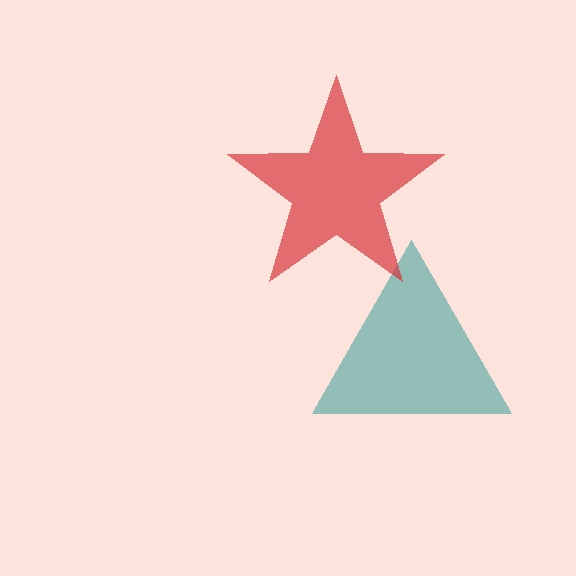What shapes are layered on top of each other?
The layered shapes are: a teal triangle, a red star.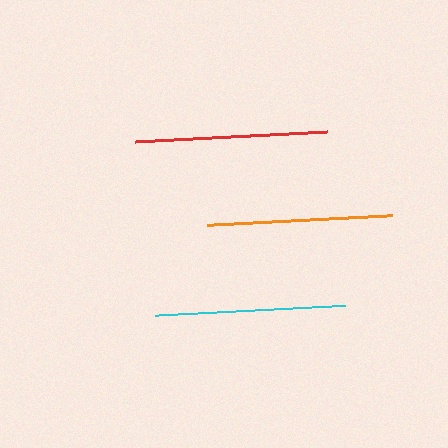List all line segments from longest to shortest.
From longest to shortest: red, cyan, orange.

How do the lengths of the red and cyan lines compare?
The red and cyan lines are approximately the same length.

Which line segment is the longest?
The red line is the longest at approximately 193 pixels.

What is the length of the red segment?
The red segment is approximately 193 pixels long.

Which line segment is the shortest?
The orange line is the shortest at approximately 185 pixels.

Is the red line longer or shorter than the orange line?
The red line is longer than the orange line.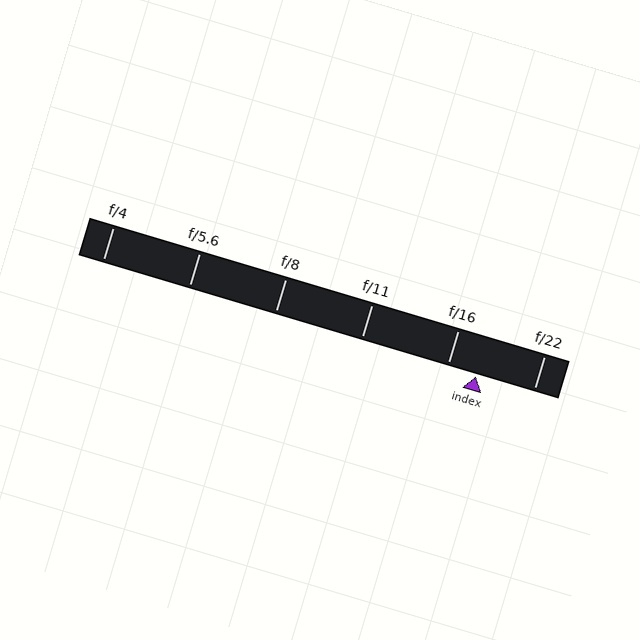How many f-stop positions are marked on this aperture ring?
There are 6 f-stop positions marked.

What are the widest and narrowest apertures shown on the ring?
The widest aperture shown is f/4 and the narrowest is f/22.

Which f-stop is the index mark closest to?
The index mark is closest to f/16.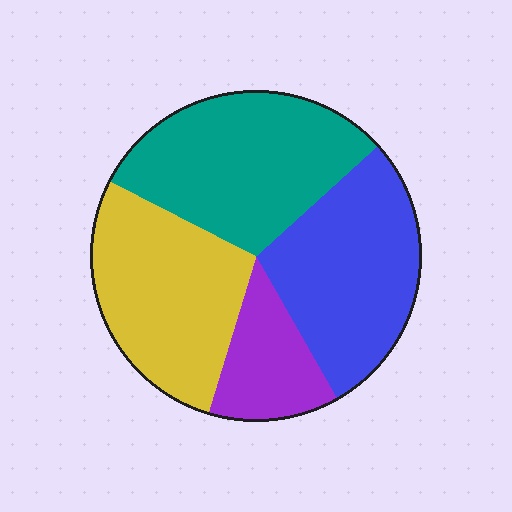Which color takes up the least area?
Purple, at roughly 15%.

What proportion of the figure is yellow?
Yellow covers around 30% of the figure.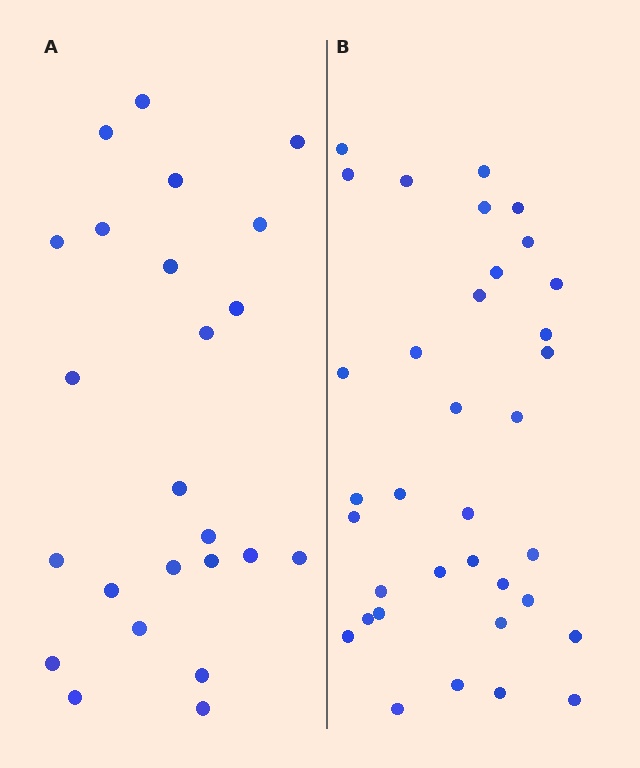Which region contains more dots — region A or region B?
Region B (the right region) has more dots.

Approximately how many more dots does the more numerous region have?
Region B has roughly 12 or so more dots than region A.